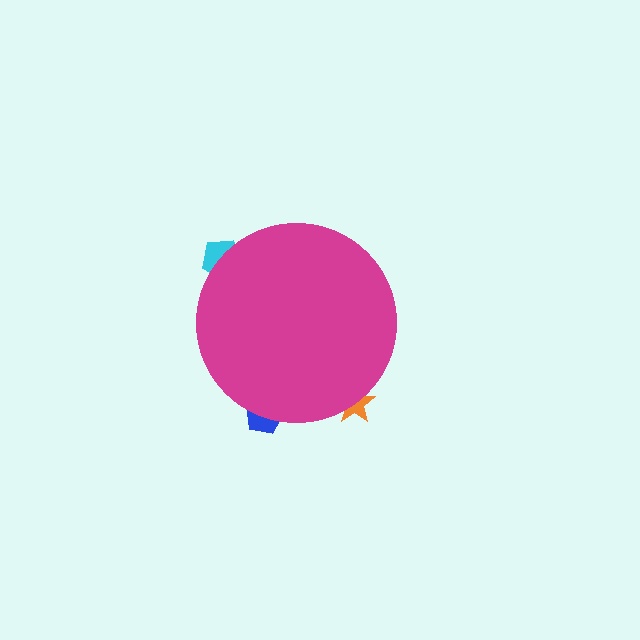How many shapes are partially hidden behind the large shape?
3 shapes are partially hidden.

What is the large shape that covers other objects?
A magenta circle.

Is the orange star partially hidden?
Yes, the orange star is partially hidden behind the magenta circle.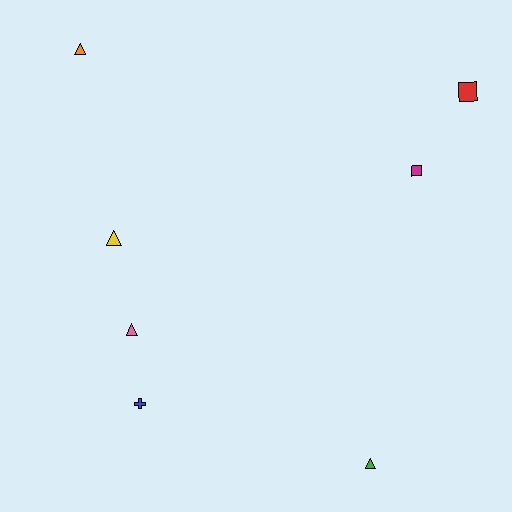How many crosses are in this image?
There is 1 cross.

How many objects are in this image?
There are 7 objects.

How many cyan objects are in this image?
There are no cyan objects.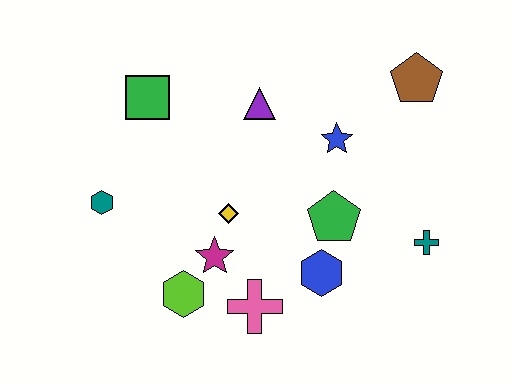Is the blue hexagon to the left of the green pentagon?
Yes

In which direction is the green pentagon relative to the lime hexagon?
The green pentagon is to the right of the lime hexagon.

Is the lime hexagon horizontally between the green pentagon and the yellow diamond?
No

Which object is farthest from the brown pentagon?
The teal hexagon is farthest from the brown pentagon.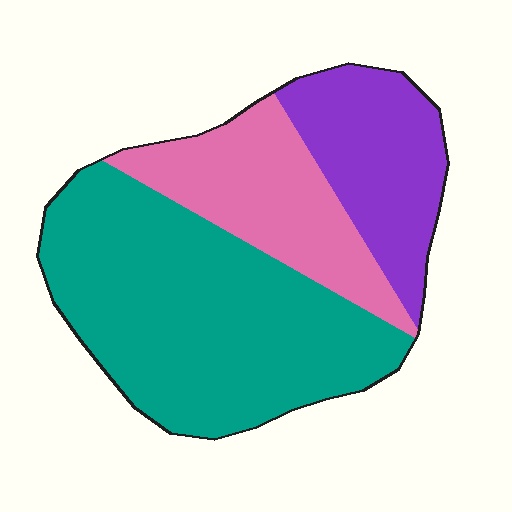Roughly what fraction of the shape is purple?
Purple covers 22% of the shape.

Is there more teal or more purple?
Teal.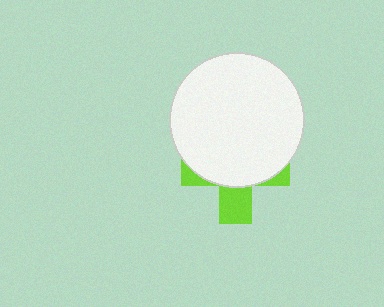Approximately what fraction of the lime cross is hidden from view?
Roughly 69% of the lime cross is hidden behind the white circle.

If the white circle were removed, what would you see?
You would see the complete lime cross.